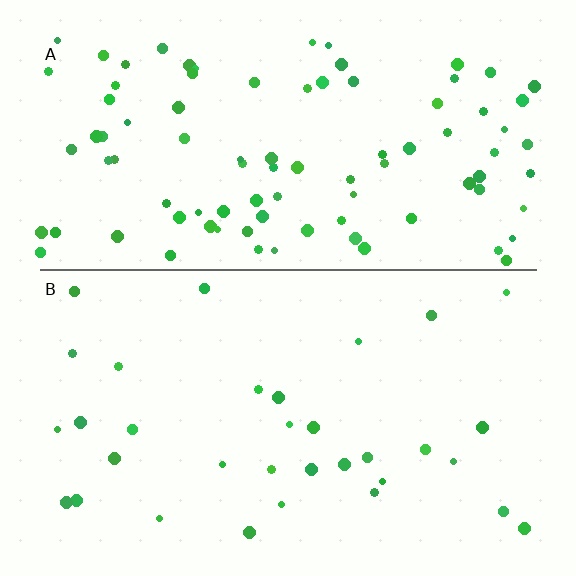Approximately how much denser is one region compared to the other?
Approximately 2.8× — region A over region B.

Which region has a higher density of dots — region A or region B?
A (the top).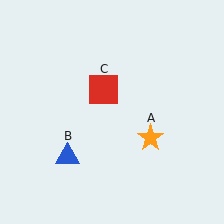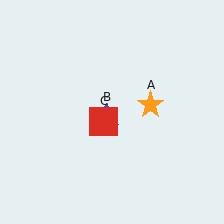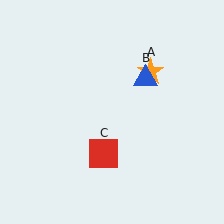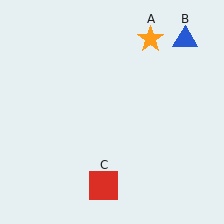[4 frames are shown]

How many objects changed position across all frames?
3 objects changed position: orange star (object A), blue triangle (object B), red square (object C).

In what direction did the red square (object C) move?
The red square (object C) moved down.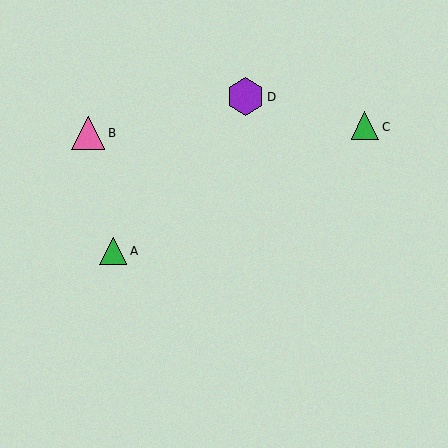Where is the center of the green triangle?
The center of the green triangle is at (365, 126).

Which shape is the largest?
The purple hexagon (labeled D) is the largest.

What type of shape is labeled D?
Shape D is a purple hexagon.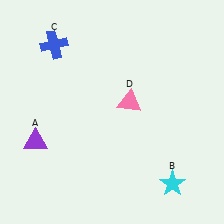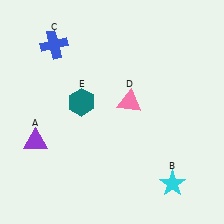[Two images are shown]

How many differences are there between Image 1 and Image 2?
There is 1 difference between the two images.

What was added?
A teal hexagon (E) was added in Image 2.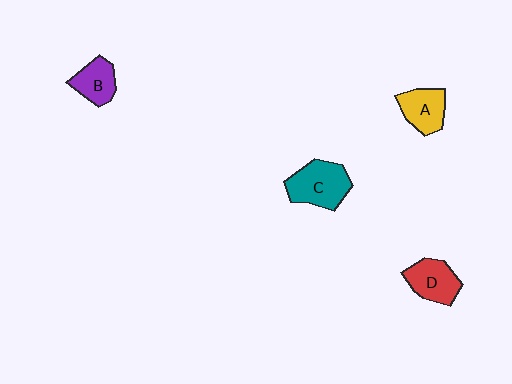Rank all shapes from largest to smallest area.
From largest to smallest: C (teal), D (red), A (yellow), B (purple).